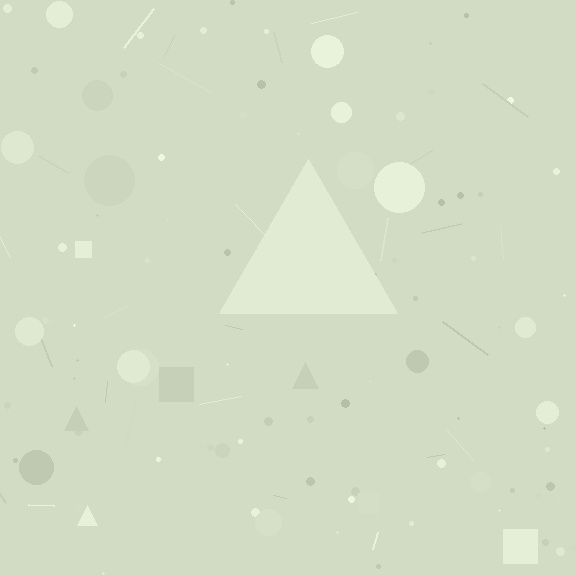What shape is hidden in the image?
A triangle is hidden in the image.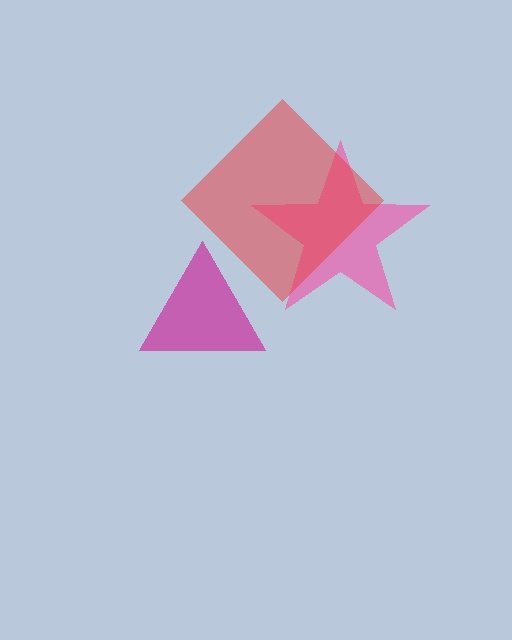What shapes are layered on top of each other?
The layered shapes are: a magenta triangle, a pink star, a red diamond.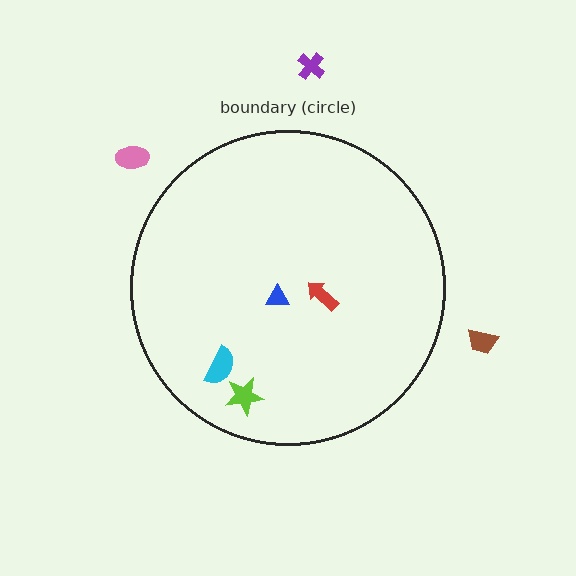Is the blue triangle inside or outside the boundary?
Inside.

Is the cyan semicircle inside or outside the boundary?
Inside.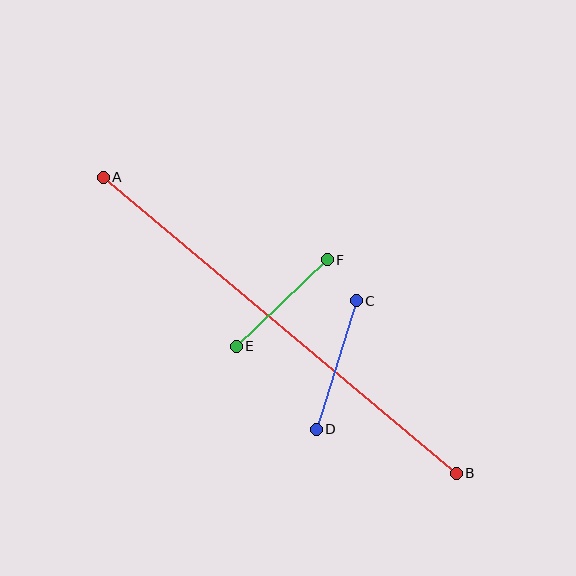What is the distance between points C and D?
The distance is approximately 135 pixels.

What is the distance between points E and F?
The distance is approximately 126 pixels.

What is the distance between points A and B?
The distance is approximately 460 pixels.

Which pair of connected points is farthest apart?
Points A and B are farthest apart.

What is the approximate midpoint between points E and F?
The midpoint is at approximately (282, 303) pixels.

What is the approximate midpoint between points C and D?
The midpoint is at approximately (336, 365) pixels.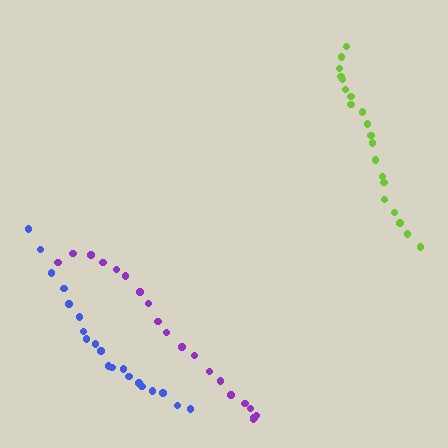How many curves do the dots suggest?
There are 3 distinct paths.